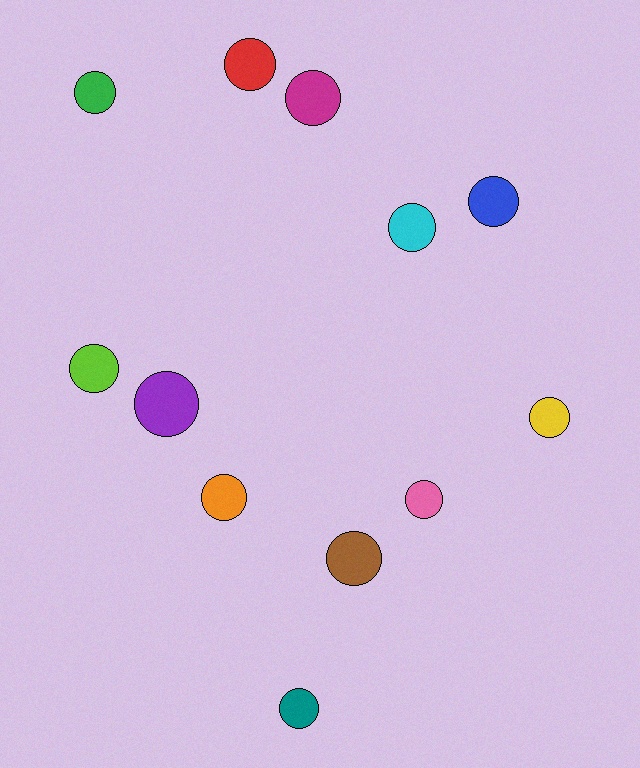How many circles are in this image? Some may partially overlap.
There are 12 circles.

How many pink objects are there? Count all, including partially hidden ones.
There is 1 pink object.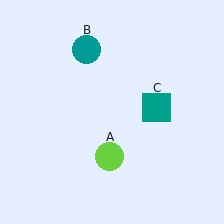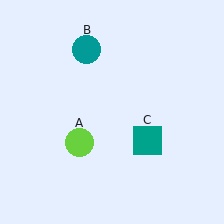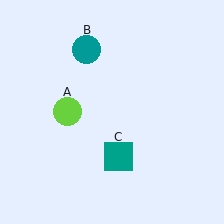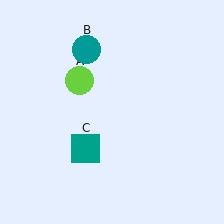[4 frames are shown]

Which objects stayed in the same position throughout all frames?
Teal circle (object B) remained stationary.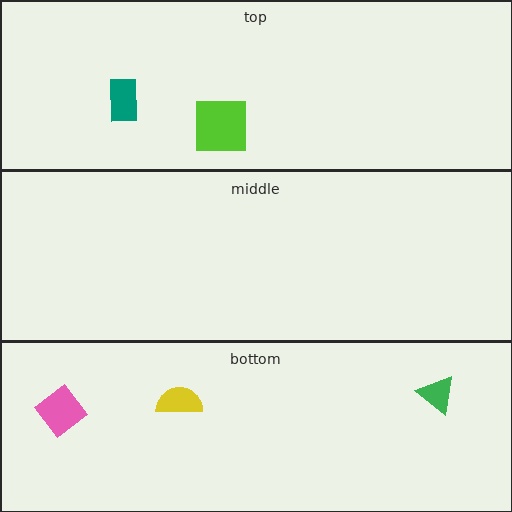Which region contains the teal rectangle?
The top region.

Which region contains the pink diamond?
The bottom region.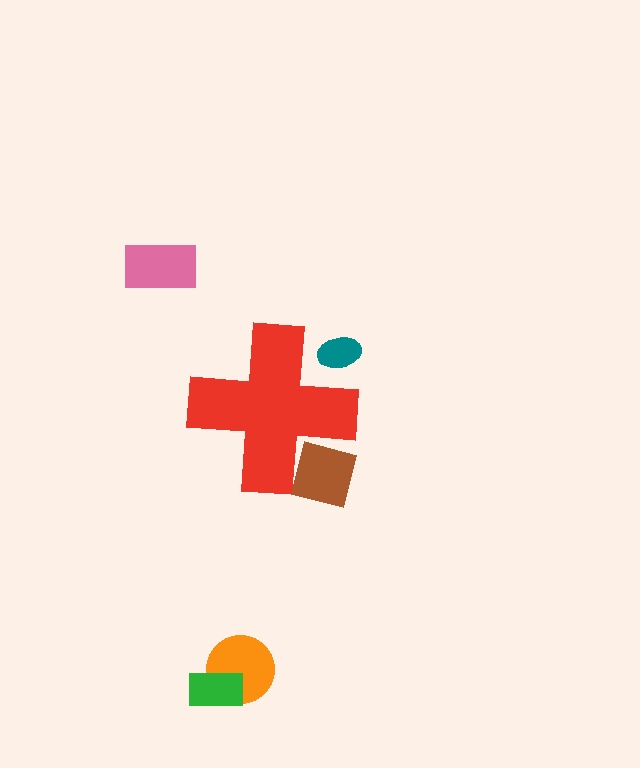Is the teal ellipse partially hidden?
Yes, the teal ellipse is partially hidden behind the red cross.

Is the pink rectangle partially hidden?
No, the pink rectangle is fully visible.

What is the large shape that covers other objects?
A red cross.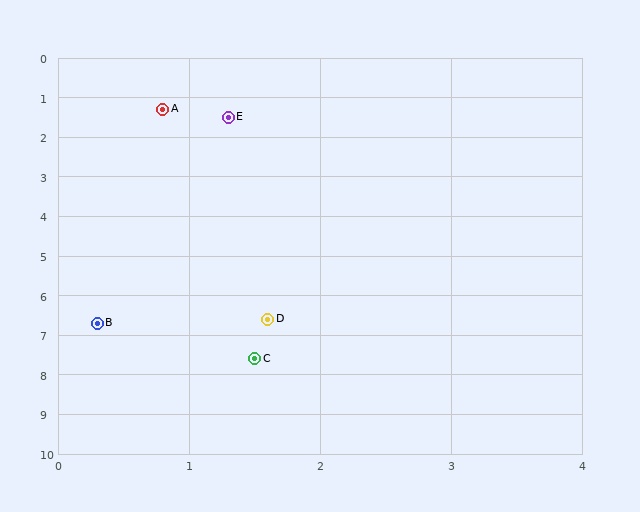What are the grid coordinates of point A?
Point A is at approximately (0.8, 1.3).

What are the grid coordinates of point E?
Point E is at approximately (1.3, 1.5).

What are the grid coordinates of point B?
Point B is at approximately (0.3, 6.7).